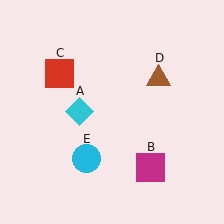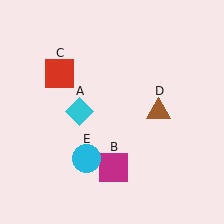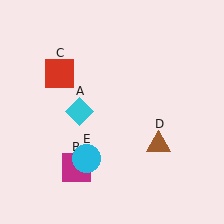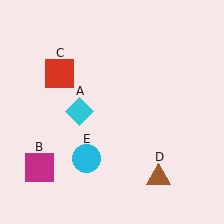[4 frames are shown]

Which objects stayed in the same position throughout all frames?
Cyan diamond (object A) and red square (object C) and cyan circle (object E) remained stationary.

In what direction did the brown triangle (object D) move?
The brown triangle (object D) moved down.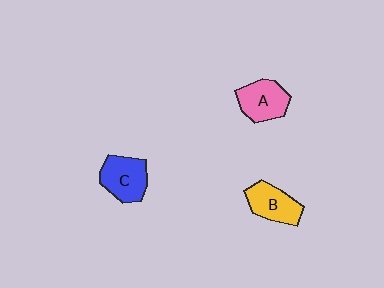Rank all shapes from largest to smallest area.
From largest to smallest: C (blue), A (pink), B (yellow).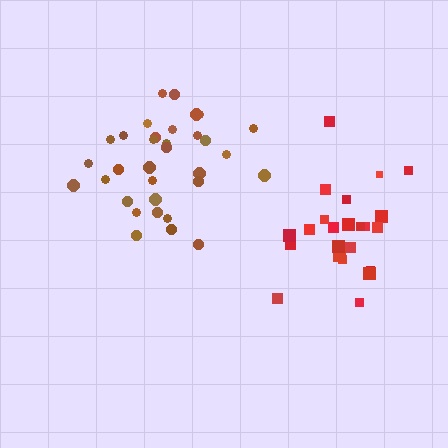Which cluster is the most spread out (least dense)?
Red.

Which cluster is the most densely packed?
Brown.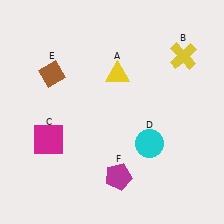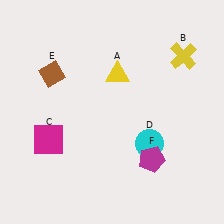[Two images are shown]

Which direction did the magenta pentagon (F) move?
The magenta pentagon (F) moved right.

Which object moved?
The magenta pentagon (F) moved right.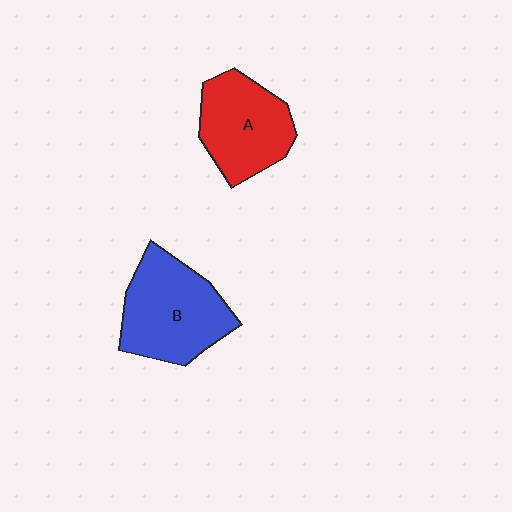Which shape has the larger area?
Shape B (blue).